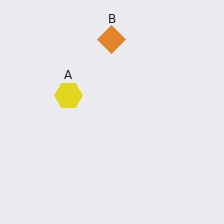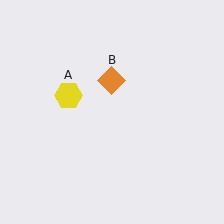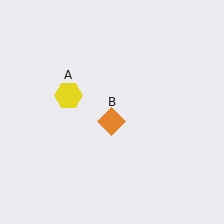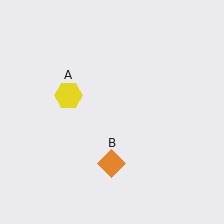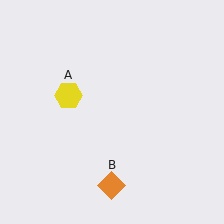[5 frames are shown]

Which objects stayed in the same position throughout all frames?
Yellow hexagon (object A) remained stationary.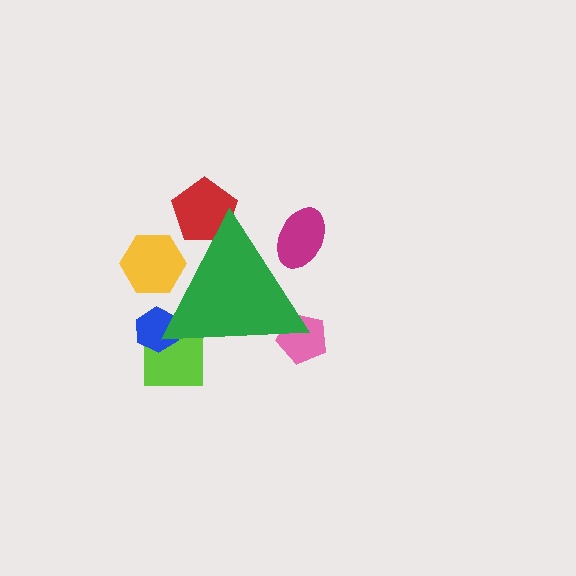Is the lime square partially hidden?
Yes, the lime square is partially hidden behind the green triangle.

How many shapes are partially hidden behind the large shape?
6 shapes are partially hidden.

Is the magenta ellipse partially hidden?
Yes, the magenta ellipse is partially hidden behind the green triangle.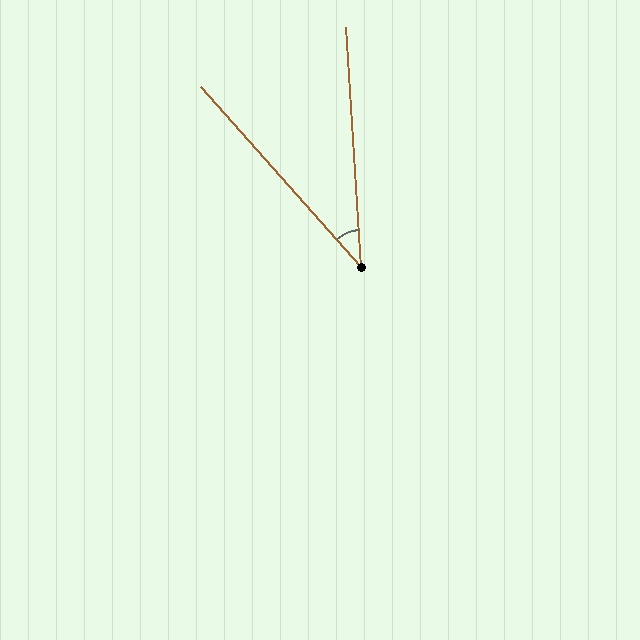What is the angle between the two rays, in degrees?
Approximately 38 degrees.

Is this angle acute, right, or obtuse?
It is acute.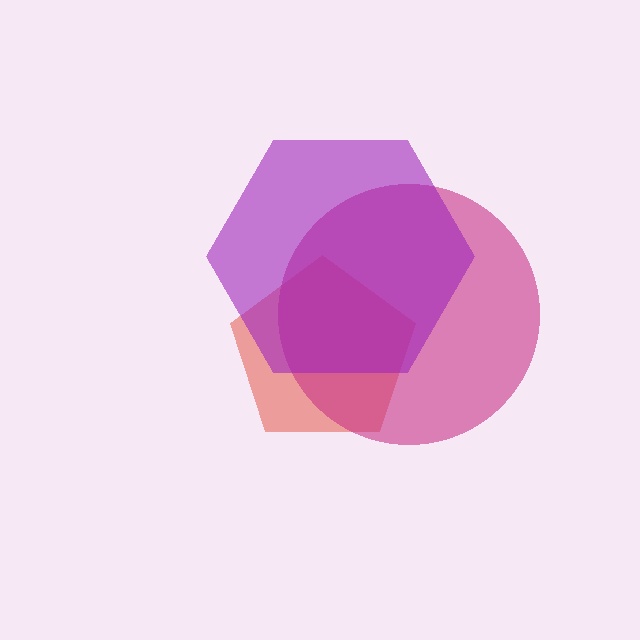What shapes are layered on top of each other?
The layered shapes are: a red pentagon, a magenta circle, a purple hexagon.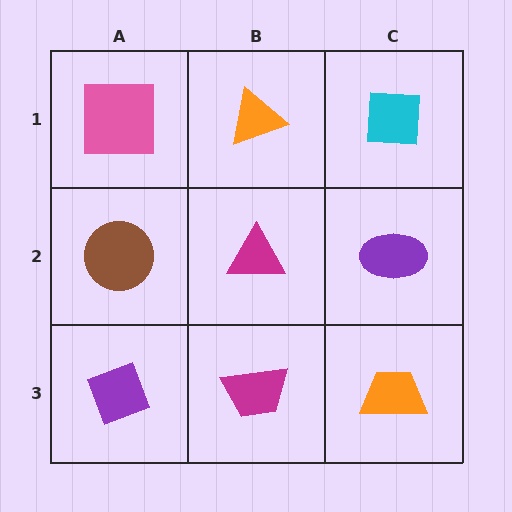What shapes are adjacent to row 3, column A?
A brown circle (row 2, column A), a magenta trapezoid (row 3, column B).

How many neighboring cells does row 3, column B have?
3.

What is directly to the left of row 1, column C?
An orange triangle.